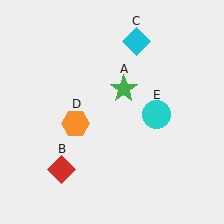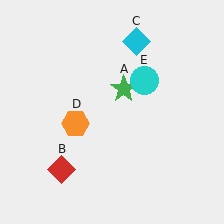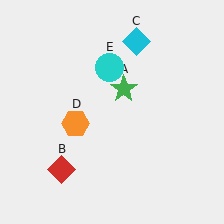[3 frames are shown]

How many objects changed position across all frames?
1 object changed position: cyan circle (object E).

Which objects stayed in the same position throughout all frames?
Green star (object A) and red diamond (object B) and cyan diamond (object C) and orange hexagon (object D) remained stationary.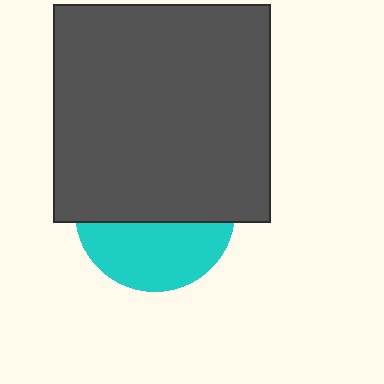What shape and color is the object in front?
The object in front is a dark gray square.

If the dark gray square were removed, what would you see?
You would see the complete cyan circle.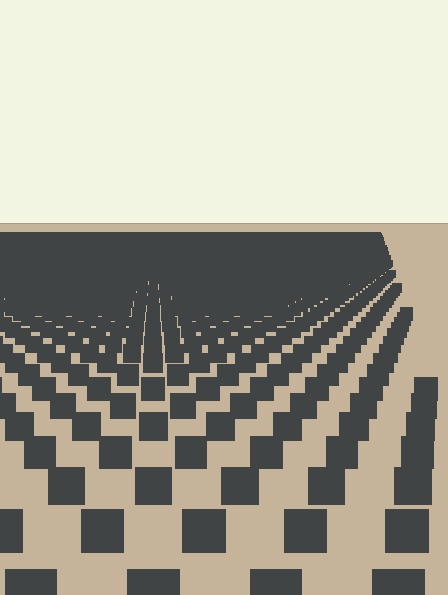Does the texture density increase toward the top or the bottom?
Density increases toward the top.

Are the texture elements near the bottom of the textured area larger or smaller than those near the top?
Larger. Near the bottom, elements are closer to the viewer and appear at a bigger on-screen size.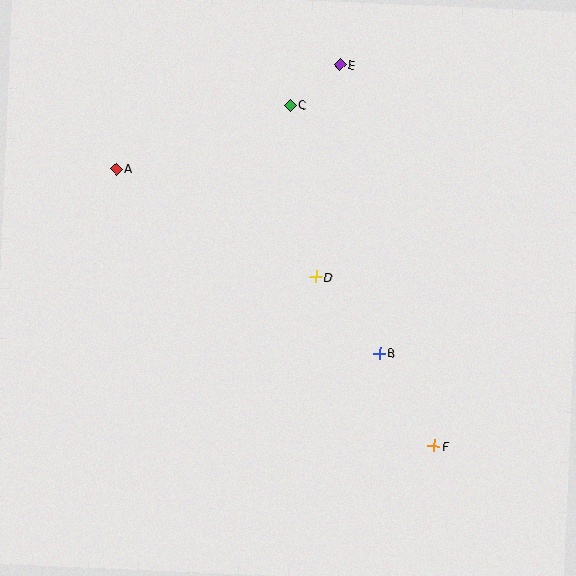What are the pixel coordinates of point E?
Point E is at (340, 65).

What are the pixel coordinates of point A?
Point A is at (116, 169).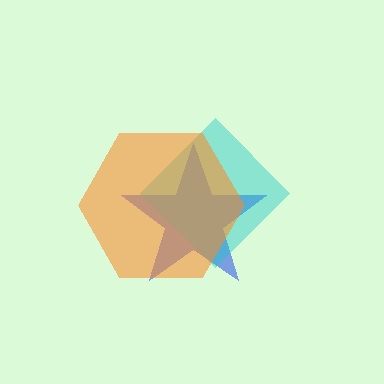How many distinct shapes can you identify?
There are 3 distinct shapes: a blue star, a cyan diamond, an orange hexagon.